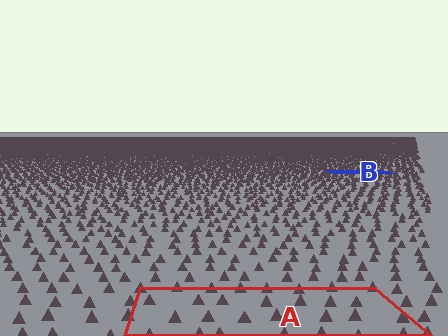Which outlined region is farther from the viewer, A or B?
Region B is farther from the viewer — the texture elements inside it appear smaller and more densely packed.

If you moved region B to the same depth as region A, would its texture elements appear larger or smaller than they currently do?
They would appear larger. At a closer depth, the same texture elements are projected at a bigger on-screen size.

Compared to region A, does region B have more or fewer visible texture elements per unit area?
Region B has more texture elements per unit area — they are packed more densely because it is farther away.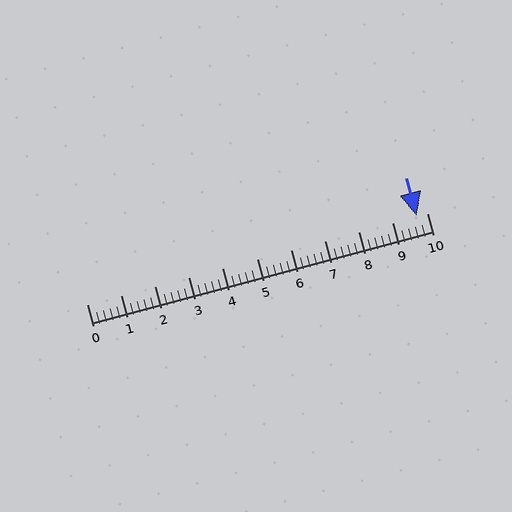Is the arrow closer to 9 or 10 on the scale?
The arrow is closer to 10.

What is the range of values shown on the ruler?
The ruler shows values from 0 to 10.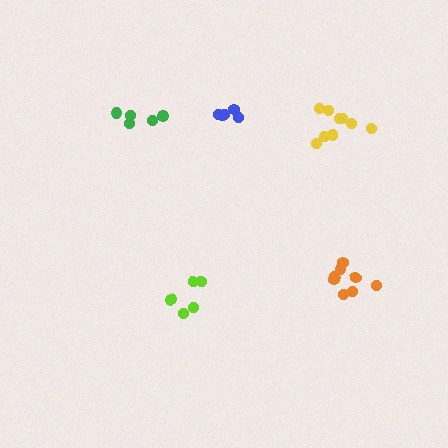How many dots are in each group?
Group 1: 8 dots, Group 2: 10 dots, Group 3: 5 dots, Group 4: 5 dots, Group 5: 5 dots (33 total).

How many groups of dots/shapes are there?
There are 5 groups.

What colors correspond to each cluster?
The clusters are colored: orange, yellow, green, lime, blue.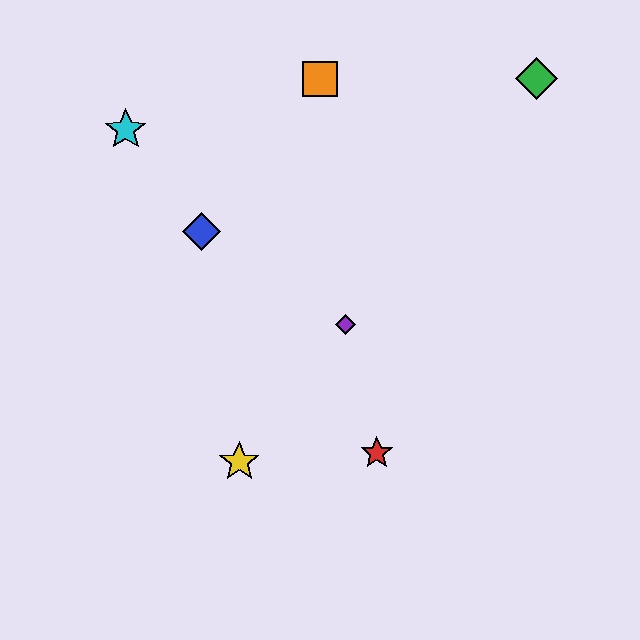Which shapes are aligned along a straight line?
The green diamond, the yellow star, the purple diamond are aligned along a straight line.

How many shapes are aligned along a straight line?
3 shapes (the green diamond, the yellow star, the purple diamond) are aligned along a straight line.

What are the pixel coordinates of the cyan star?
The cyan star is at (126, 130).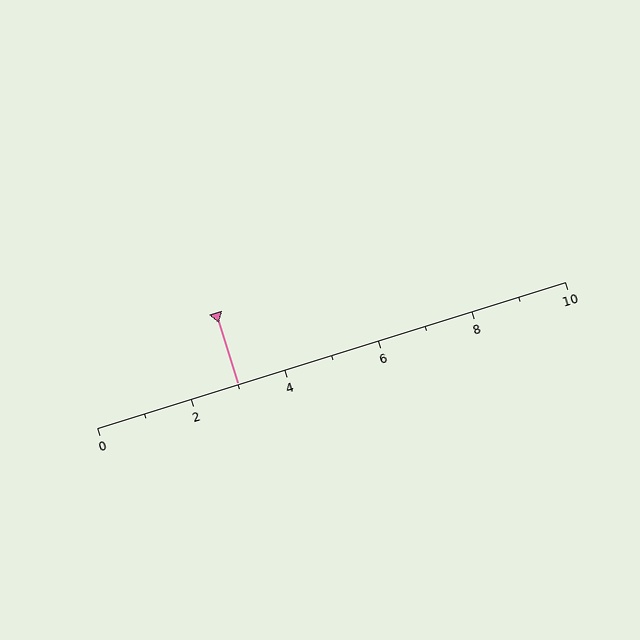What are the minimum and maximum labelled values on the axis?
The axis runs from 0 to 10.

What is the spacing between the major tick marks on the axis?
The major ticks are spaced 2 apart.